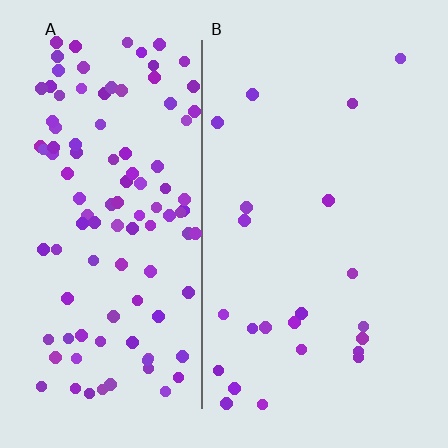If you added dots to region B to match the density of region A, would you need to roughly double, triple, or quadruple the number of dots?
Approximately quadruple.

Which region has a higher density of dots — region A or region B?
A (the left).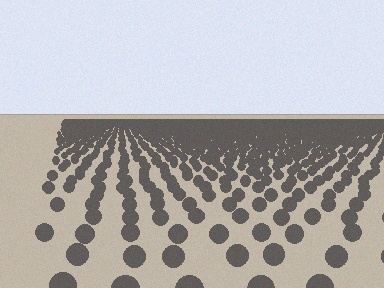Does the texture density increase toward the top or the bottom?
Density increases toward the top.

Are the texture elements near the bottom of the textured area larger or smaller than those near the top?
Larger. Near the bottom, elements are closer to the viewer and appear at a bigger on-screen size.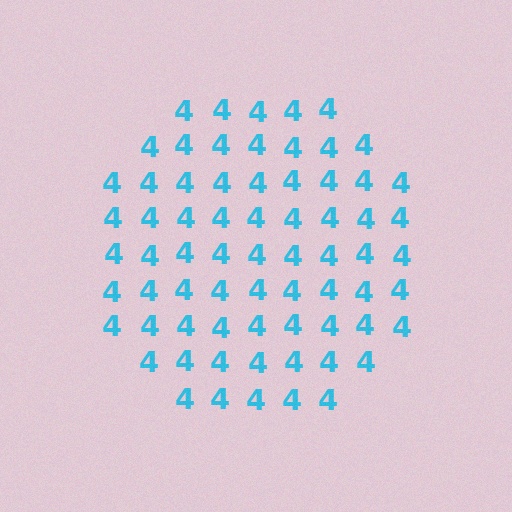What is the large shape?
The large shape is a circle.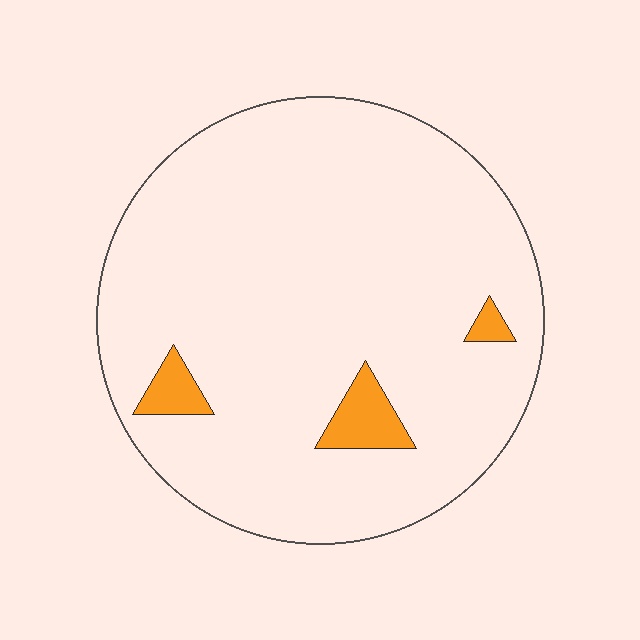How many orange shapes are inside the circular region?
3.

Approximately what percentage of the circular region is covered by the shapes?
Approximately 5%.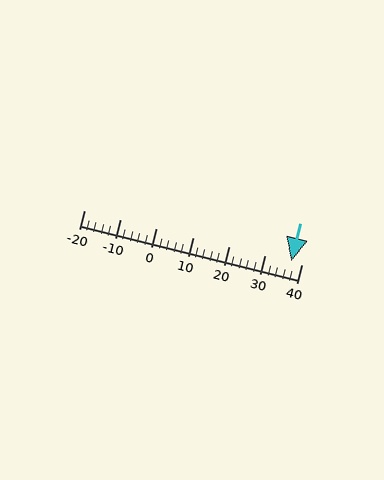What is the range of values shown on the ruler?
The ruler shows values from -20 to 40.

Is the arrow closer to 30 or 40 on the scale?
The arrow is closer to 40.